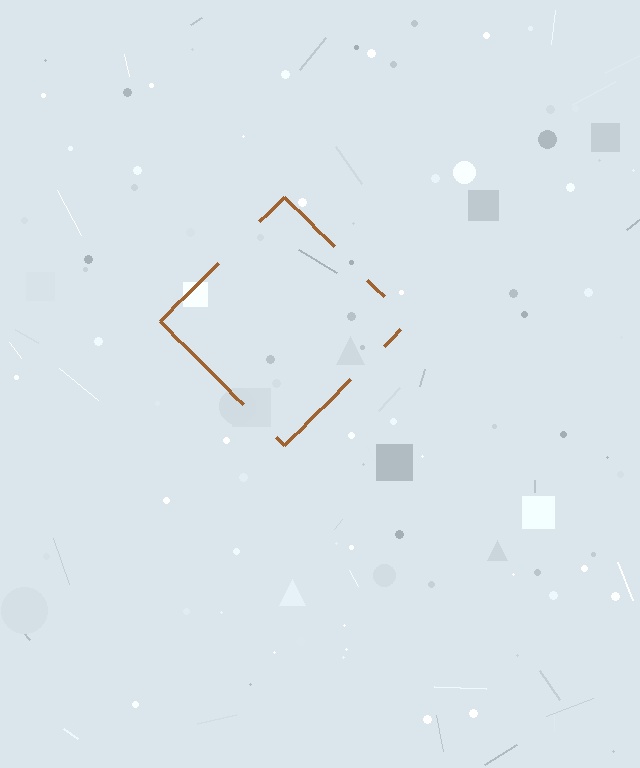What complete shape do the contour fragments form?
The contour fragments form a diamond.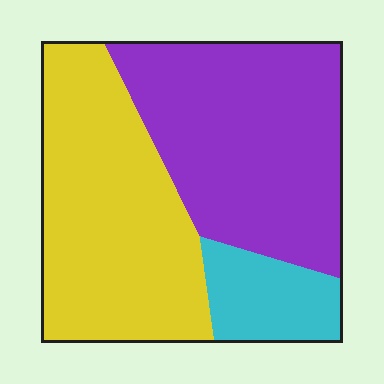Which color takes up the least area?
Cyan, at roughly 15%.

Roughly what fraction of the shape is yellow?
Yellow covers about 45% of the shape.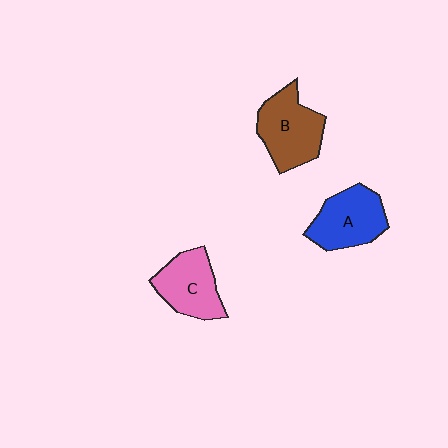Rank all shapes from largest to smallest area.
From largest to smallest: B (brown), A (blue), C (pink).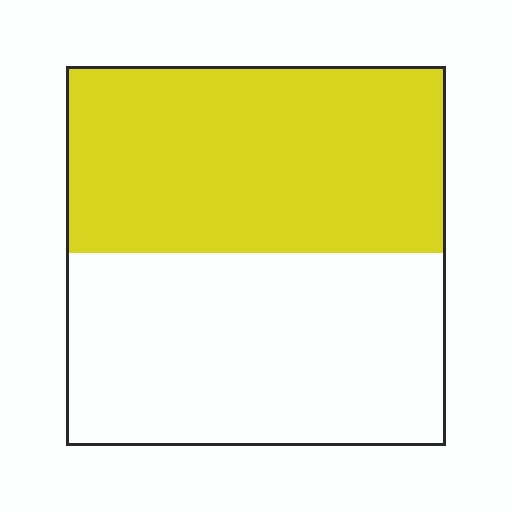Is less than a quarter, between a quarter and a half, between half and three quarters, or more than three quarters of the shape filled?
Between a quarter and a half.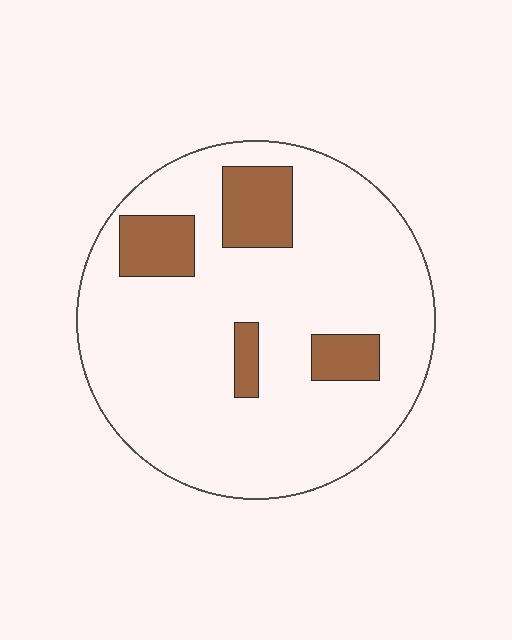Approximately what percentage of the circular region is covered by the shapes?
Approximately 15%.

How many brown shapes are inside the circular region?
4.